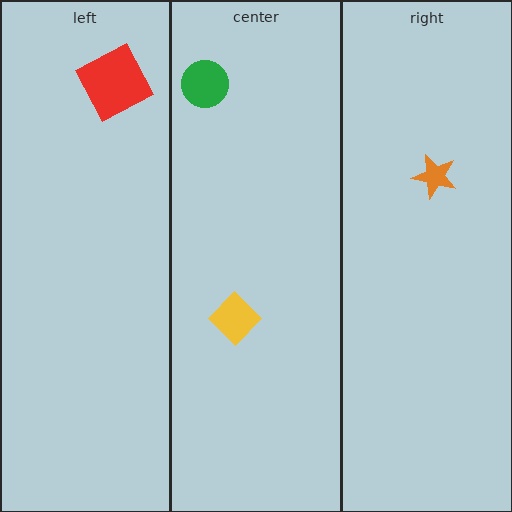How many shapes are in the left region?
1.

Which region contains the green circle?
The center region.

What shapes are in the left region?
The red square.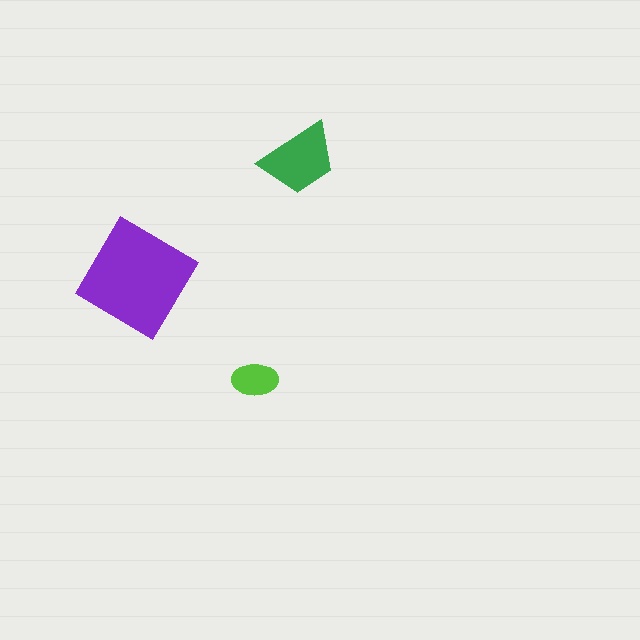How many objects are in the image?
There are 3 objects in the image.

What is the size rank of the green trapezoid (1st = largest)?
2nd.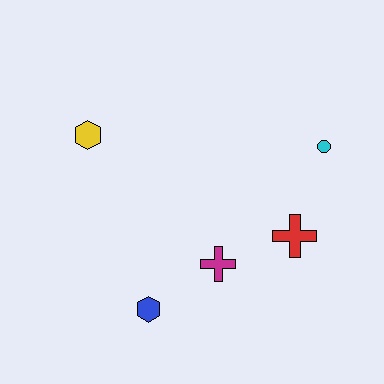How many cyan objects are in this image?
There is 1 cyan object.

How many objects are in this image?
There are 5 objects.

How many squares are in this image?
There are no squares.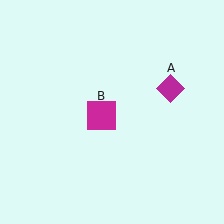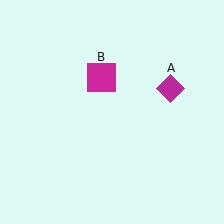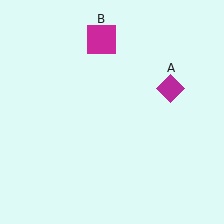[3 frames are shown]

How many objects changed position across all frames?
1 object changed position: magenta square (object B).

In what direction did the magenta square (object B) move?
The magenta square (object B) moved up.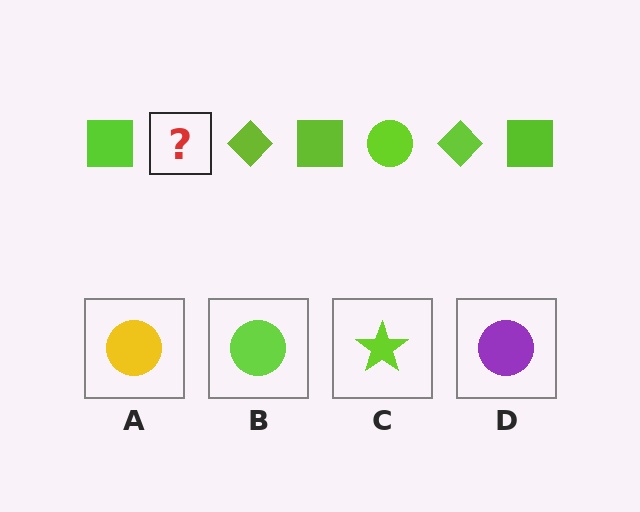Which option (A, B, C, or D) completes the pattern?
B.